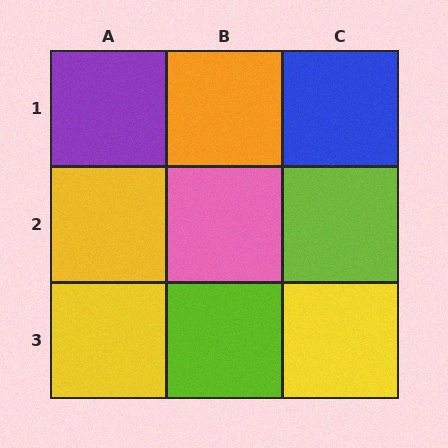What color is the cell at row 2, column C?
Lime.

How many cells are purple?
1 cell is purple.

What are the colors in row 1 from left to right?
Purple, orange, blue.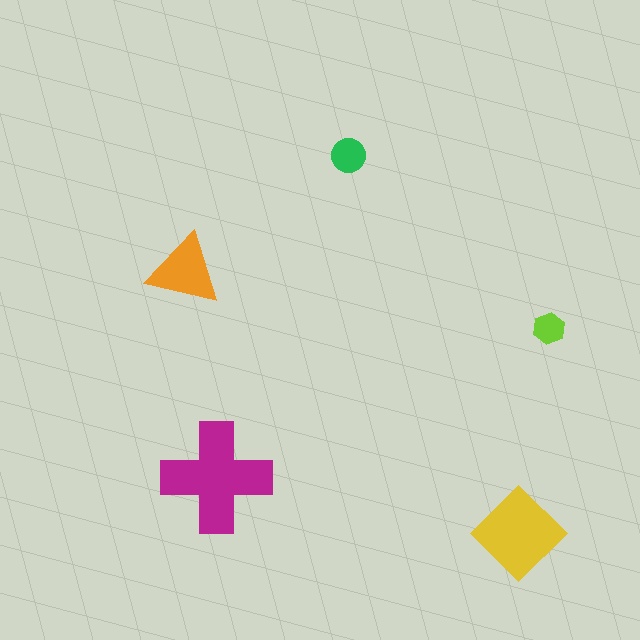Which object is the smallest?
The lime hexagon.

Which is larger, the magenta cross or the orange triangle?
The magenta cross.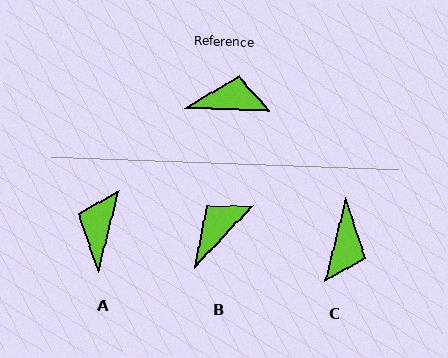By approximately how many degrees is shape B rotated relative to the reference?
Approximately 49 degrees counter-clockwise.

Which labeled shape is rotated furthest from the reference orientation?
C, about 102 degrees away.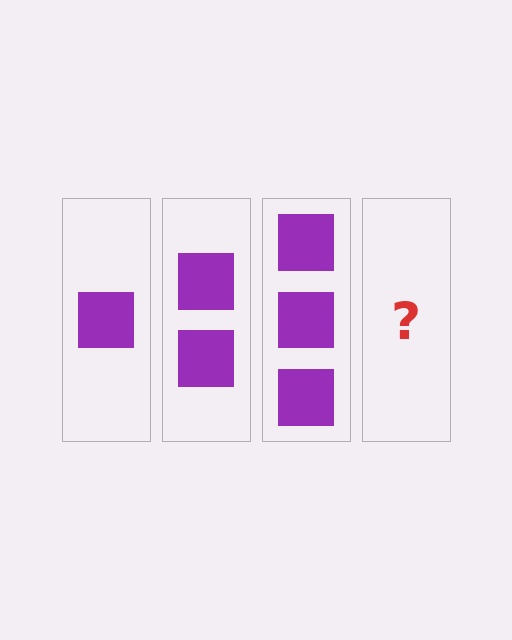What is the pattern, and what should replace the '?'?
The pattern is that each step adds one more square. The '?' should be 4 squares.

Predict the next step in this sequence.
The next step is 4 squares.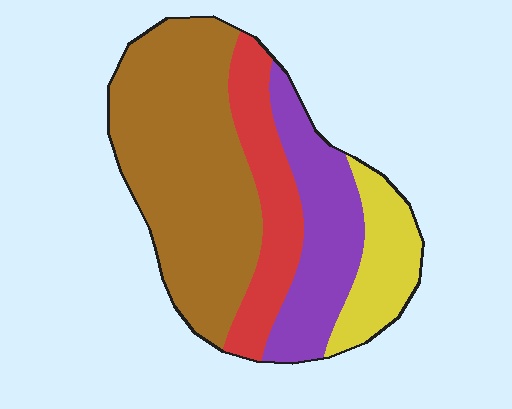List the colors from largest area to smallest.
From largest to smallest: brown, purple, red, yellow.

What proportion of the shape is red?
Red covers around 20% of the shape.